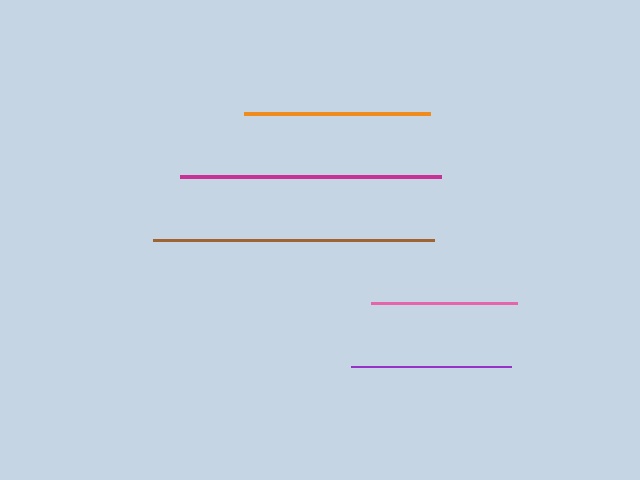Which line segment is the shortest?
The pink line is the shortest at approximately 146 pixels.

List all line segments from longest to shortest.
From longest to shortest: brown, magenta, orange, purple, pink.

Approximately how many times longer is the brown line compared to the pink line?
The brown line is approximately 1.9 times the length of the pink line.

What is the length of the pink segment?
The pink segment is approximately 146 pixels long.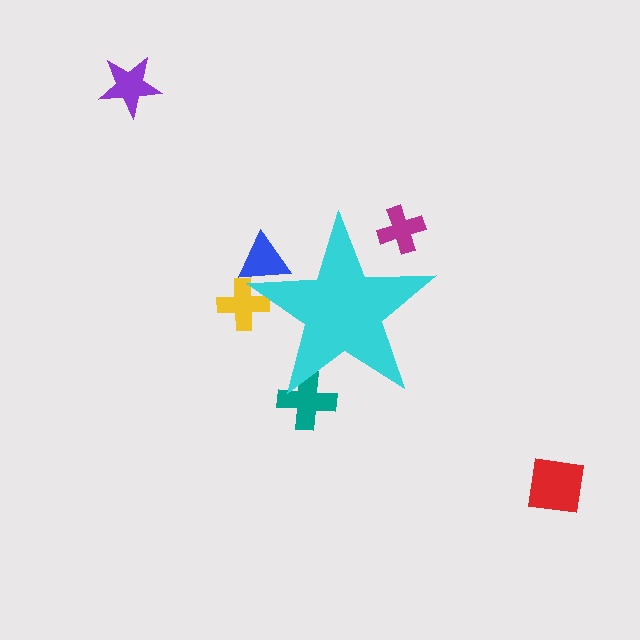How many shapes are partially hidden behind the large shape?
4 shapes are partially hidden.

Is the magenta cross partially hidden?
Yes, the magenta cross is partially hidden behind the cyan star.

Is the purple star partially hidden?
No, the purple star is fully visible.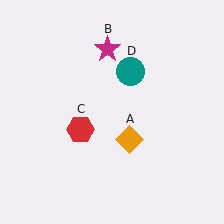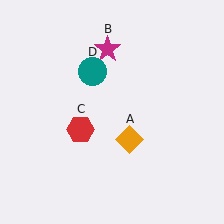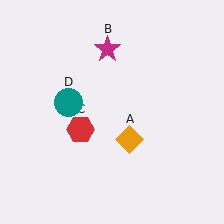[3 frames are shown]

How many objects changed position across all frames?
1 object changed position: teal circle (object D).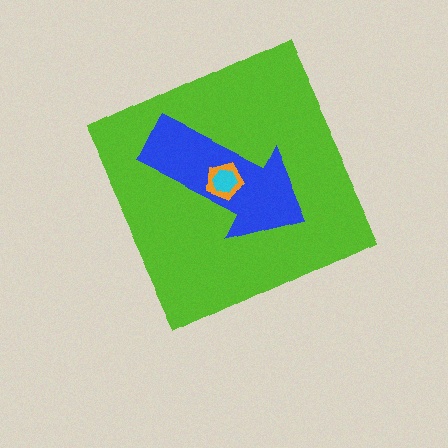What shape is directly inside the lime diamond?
The blue arrow.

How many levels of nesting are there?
4.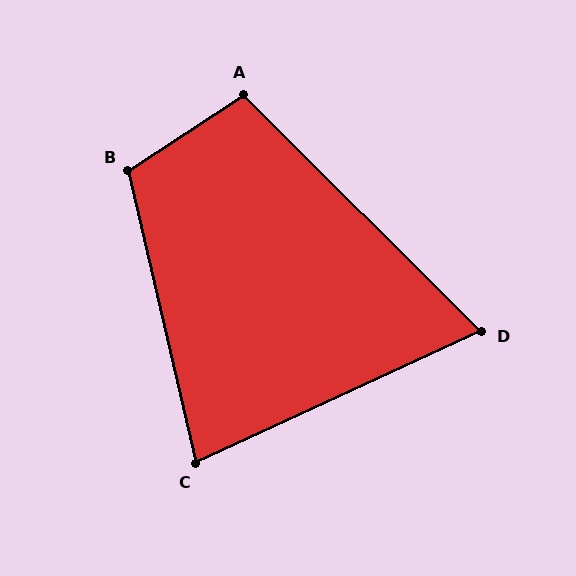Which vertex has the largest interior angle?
B, at approximately 110 degrees.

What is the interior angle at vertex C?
Approximately 78 degrees (acute).